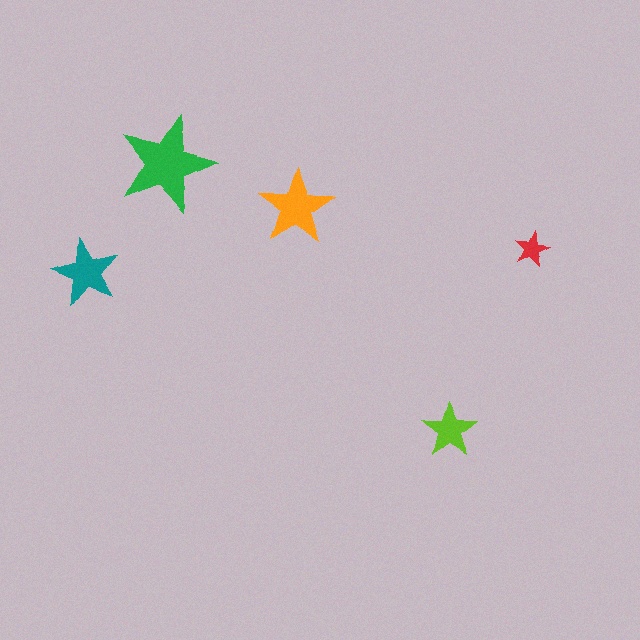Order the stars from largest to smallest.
the green one, the orange one, the teal one, the lime one, the red one.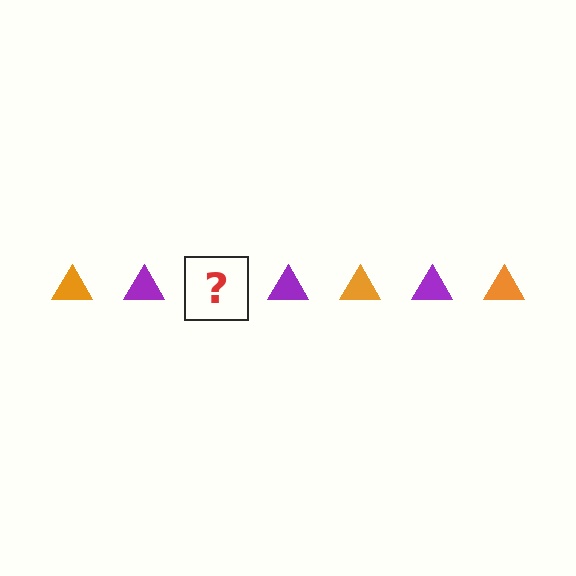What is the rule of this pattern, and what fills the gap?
The rule is that the pattern cycles through orange, purple triangles. The gap should be filled with an orange triangle.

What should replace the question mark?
The question mark should be replaced with an orange triangle.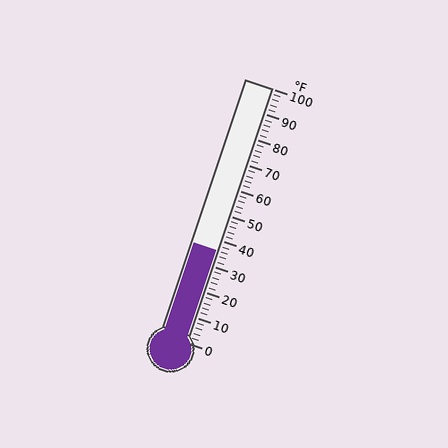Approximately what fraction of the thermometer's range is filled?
The thermometer is filled to approximately 35% of its range.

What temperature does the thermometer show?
The thermometer shows approximately 36°F.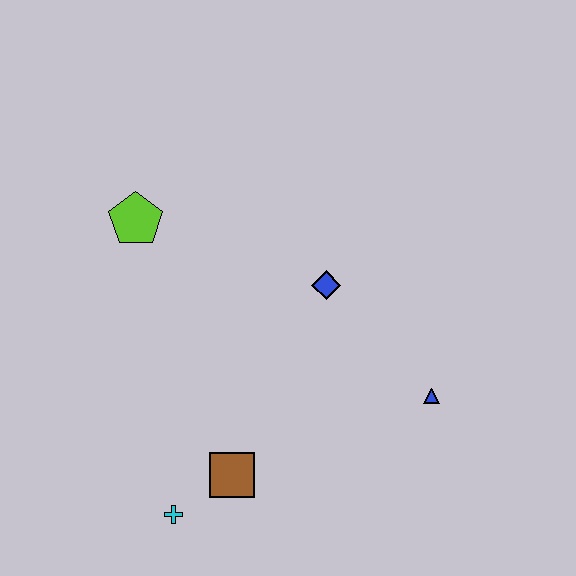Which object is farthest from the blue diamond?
The cyan cross is farthest from the blue diamond.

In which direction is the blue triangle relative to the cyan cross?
The blue triangle is to the right of the cyan cross.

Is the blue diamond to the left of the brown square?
No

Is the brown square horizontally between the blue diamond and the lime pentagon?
Yes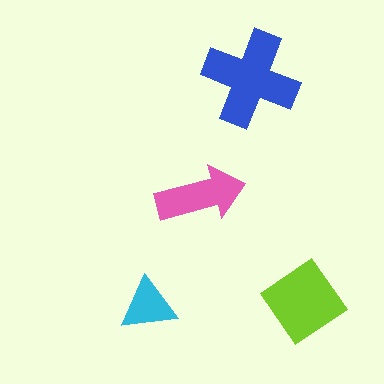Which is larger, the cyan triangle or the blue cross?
The blue cross.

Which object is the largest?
The blue cross.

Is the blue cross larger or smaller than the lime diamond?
Larger.